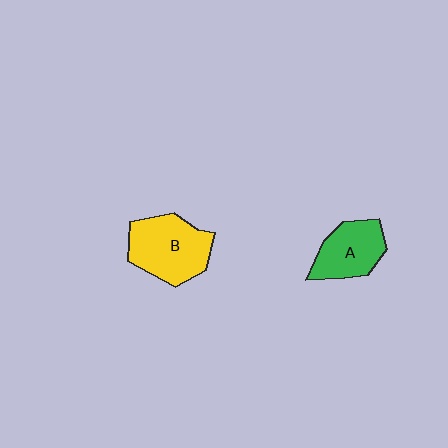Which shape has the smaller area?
Shape A (green).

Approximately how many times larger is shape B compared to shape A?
Approximately 1.3 times.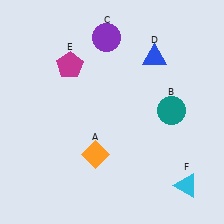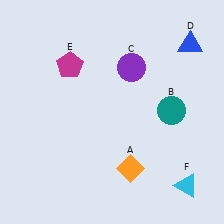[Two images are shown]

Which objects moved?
The objects that moved are: the orange diamond (A), the purple circle (C), the blue triangle (D).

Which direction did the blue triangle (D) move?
The blue triangle (D) moved right.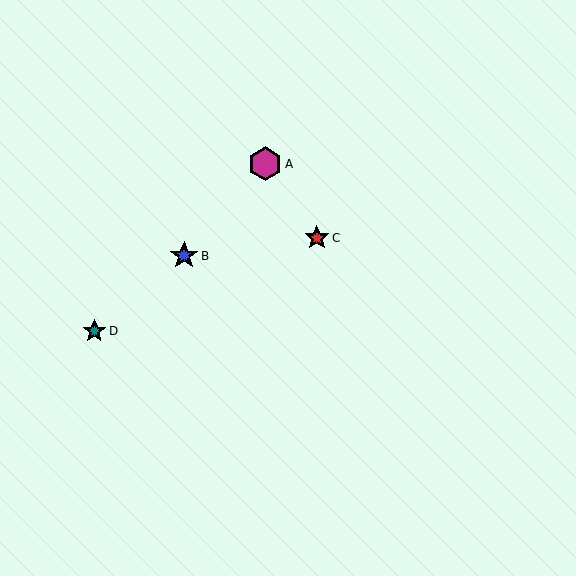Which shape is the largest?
The magenta hexagon (labeled A) is the largest.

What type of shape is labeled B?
Shape B is a blue star.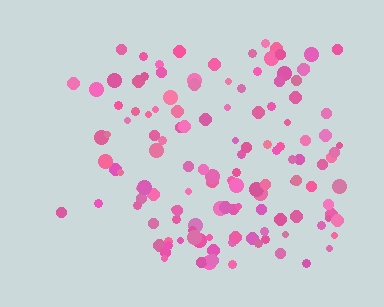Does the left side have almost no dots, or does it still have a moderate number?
Still a moderate number, just noticeably fewer than the right.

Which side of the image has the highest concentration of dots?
The right.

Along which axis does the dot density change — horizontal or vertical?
Horizontal.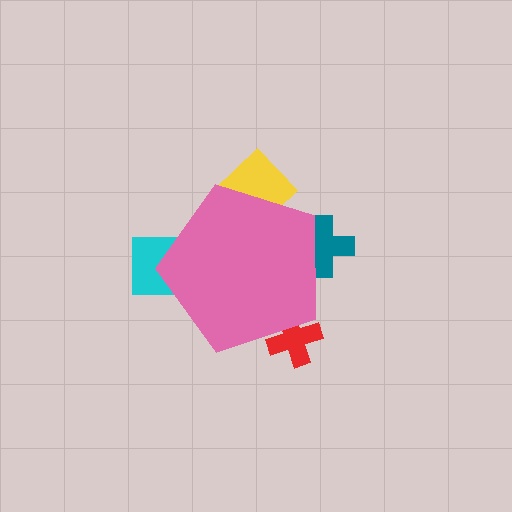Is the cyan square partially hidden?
Yes, the cyan square is partially hidden behind the pink pentagon.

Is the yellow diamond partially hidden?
Yes, the yellow diamond is partially hidden behind the pink pentagon.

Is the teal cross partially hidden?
Yes, the teal cross is partially hidden behind the pink pentagon.